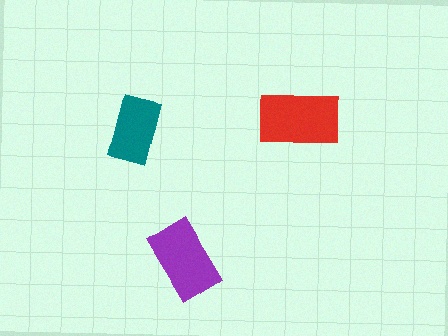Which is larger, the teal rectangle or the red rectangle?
The red one.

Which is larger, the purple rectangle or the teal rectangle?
The purple one.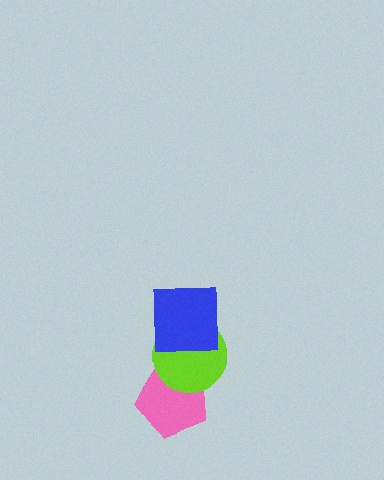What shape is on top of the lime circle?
The blue square is on top of the lime circle.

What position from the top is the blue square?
The blue square is 1st from the top.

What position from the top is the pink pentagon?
The pink pentagon is 3rd from the top.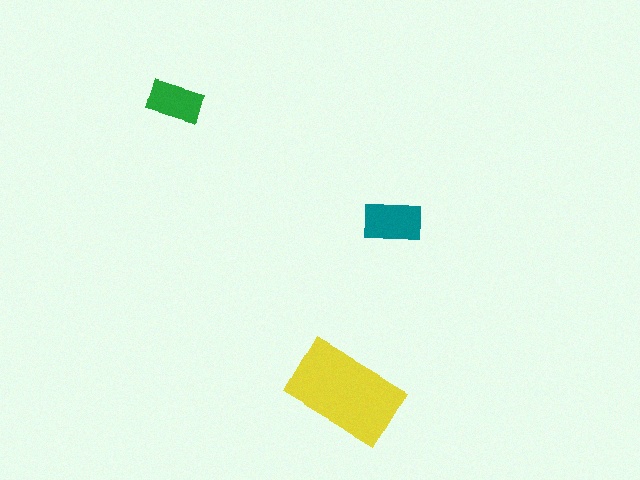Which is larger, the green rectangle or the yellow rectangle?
The yellow one.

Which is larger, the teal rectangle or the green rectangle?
The teal one.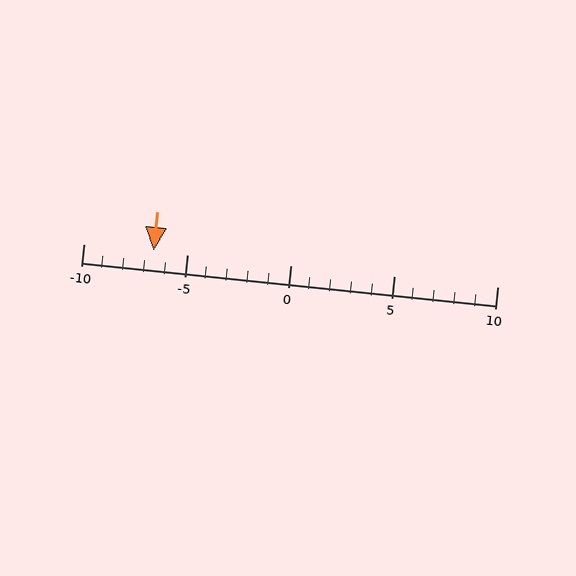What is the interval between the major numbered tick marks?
The major tick marks are spaced 5 units apart.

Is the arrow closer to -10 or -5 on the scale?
The arrow is closer to -5.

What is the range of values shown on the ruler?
The ruler shows values from -10 to 10.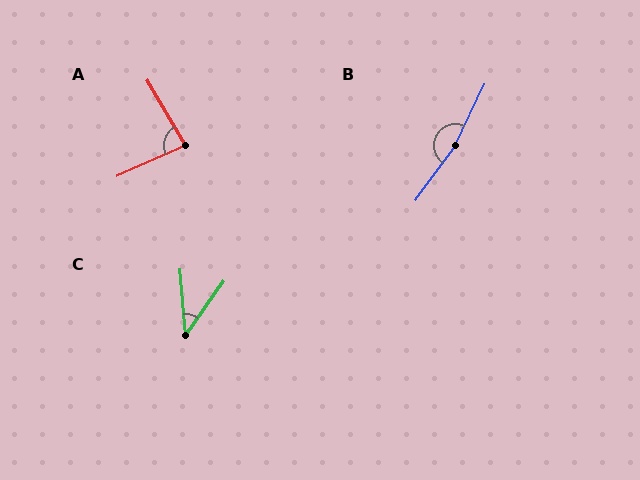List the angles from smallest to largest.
C (40°), A (84°), B (170°).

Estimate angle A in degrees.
Approximately 84 degrees.